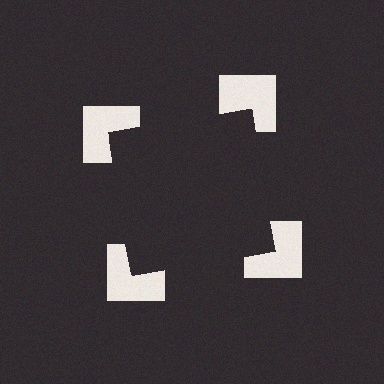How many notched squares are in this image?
There are 4 — one at each vertex of the illusory square.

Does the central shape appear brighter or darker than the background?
It typically appears slightly darker than the background, even though no actual brightness change is drawn.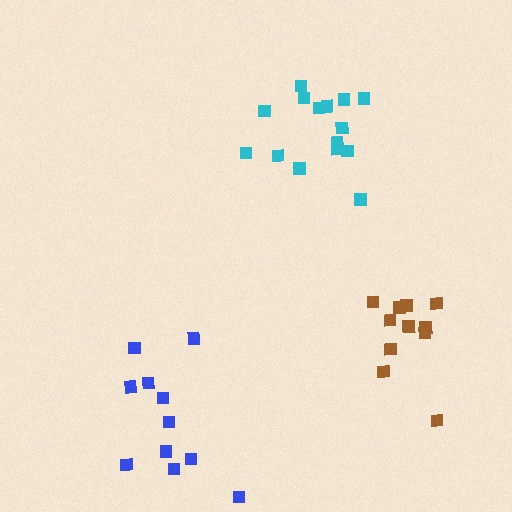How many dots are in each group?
Group 1: 11 dots, Group 2: 15 dots, Group 3: 11 dots (37 total).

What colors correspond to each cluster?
The clusters are colored: blue, cyan, brown.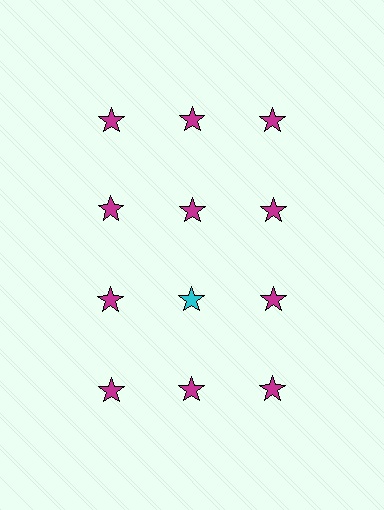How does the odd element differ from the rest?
It has a different color: cyan instead of magenta.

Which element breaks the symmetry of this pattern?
The cyan star in the third row, second from left column breaks the symmetry. All other shapes are magenta stars.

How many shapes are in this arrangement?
There are 12 shapes arranged in a grid pattern.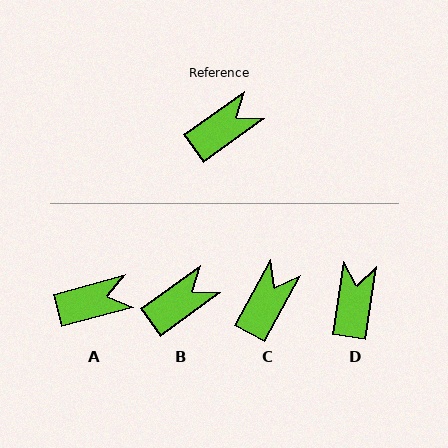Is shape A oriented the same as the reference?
No, it is off by about 21 degrees.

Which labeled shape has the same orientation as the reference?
B.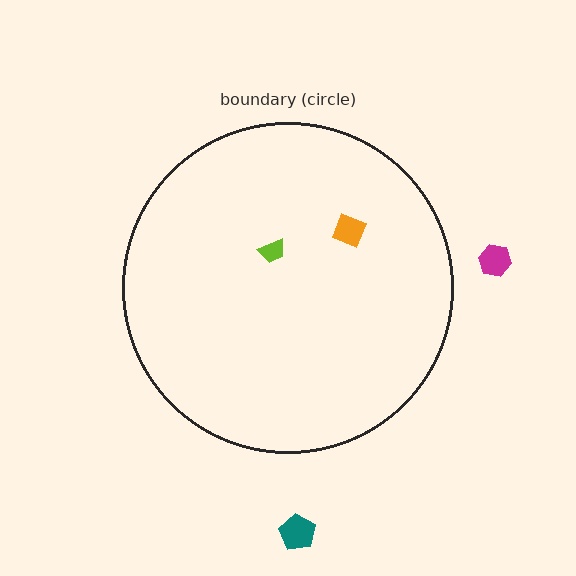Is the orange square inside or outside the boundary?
Inside.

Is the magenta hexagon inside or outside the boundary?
Outside.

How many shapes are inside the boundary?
2 inside, 2 outside.